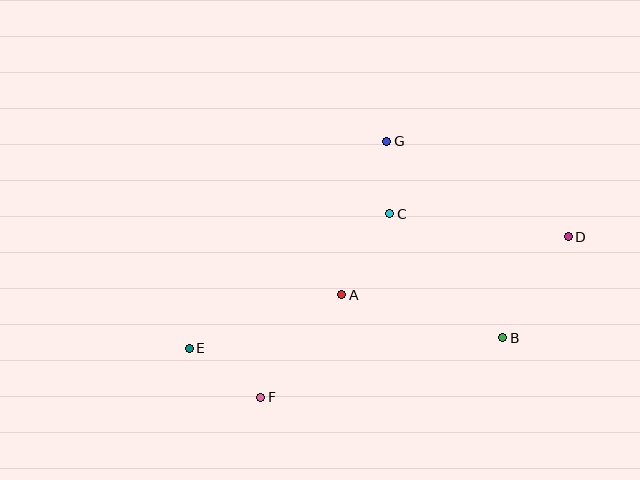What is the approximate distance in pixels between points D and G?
The distance between D and G is approximately 205 pixels.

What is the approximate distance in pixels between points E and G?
The distance between E and G is approximately 286 pixels.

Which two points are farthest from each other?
Points D and E are farthest from each other.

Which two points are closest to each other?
Points C and G are closest to each other.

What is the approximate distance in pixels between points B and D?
The distance between B and D is approximately 121 pixels.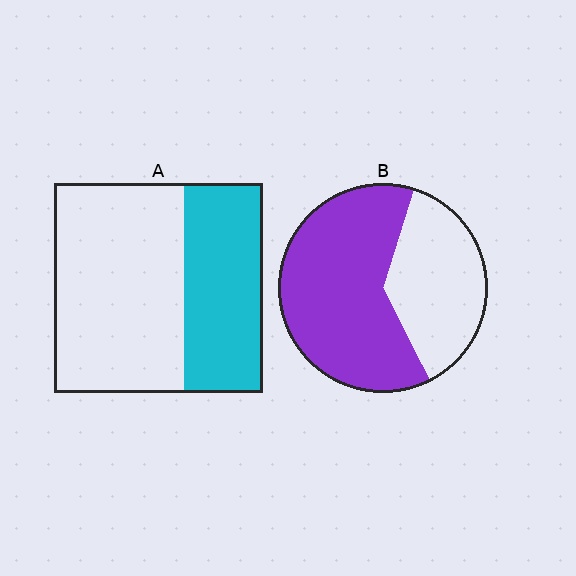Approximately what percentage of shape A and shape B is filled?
A is approximately 40% and B is approximately 60%.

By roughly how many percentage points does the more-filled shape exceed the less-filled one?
By roughly 25 percentage points (B over A).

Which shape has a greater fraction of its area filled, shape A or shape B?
Shape B.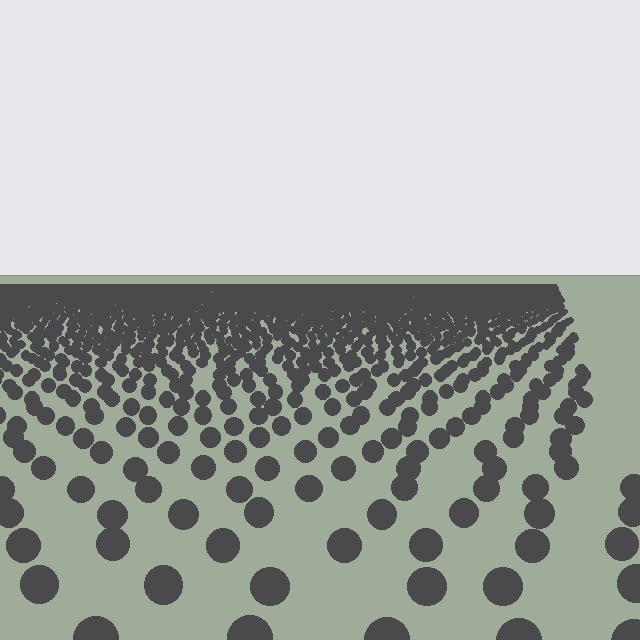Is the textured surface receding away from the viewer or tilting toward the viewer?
The surface is receding away from the viewer. Texture elements get smaller and denser toward the top.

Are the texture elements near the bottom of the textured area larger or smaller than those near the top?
Larger. Near the bottom, elements are closer to the viewer and appear at a bigger on-screen size.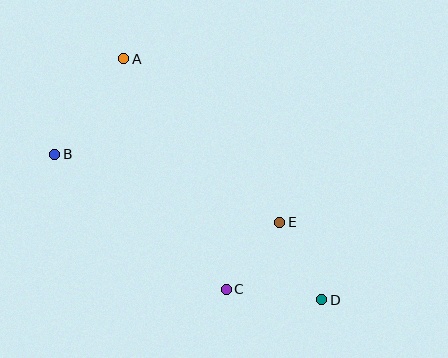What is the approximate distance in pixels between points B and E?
The distance between B and E is approximately 235 pixels.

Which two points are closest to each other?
Points C and E are closest to each other.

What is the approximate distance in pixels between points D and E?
The distance between D and E is approximately 88 pixels.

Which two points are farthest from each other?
Points A and D are farthest from each other.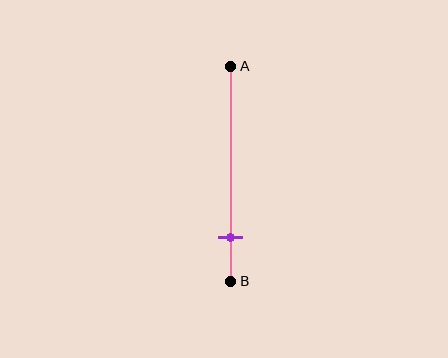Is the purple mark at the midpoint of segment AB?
No, the mark is at about 80% from A, not at the 50% midpoint.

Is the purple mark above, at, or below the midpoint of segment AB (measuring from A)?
The purple mark is below the midpoint of segment AB.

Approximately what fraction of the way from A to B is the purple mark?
The purple mark is approximately 80% of the way from A to B.